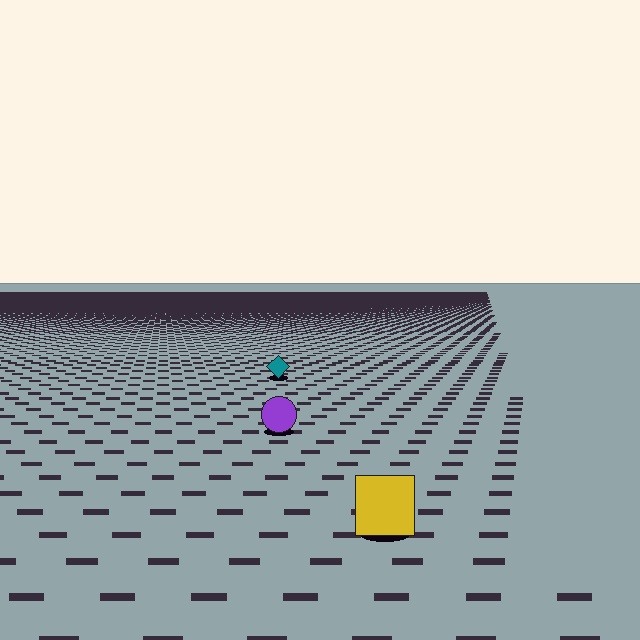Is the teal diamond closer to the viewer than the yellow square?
No. The yellow square is closer — you can tell from the texture gradient: the ground texture is coarser near it.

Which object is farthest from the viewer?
The teal diamond is farthest from the viewer. It appears smaller and the ground texture around it is denser.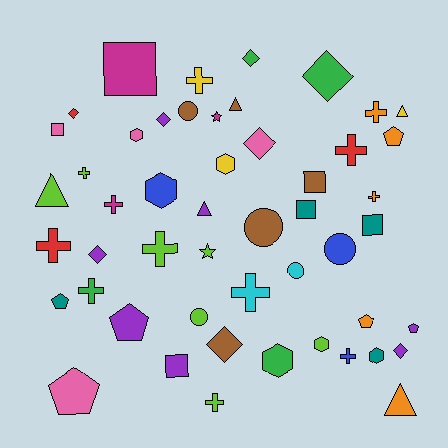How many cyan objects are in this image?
There are 2 cyan objects.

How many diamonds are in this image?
There are 8 diamonds.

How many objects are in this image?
There are 50 objects.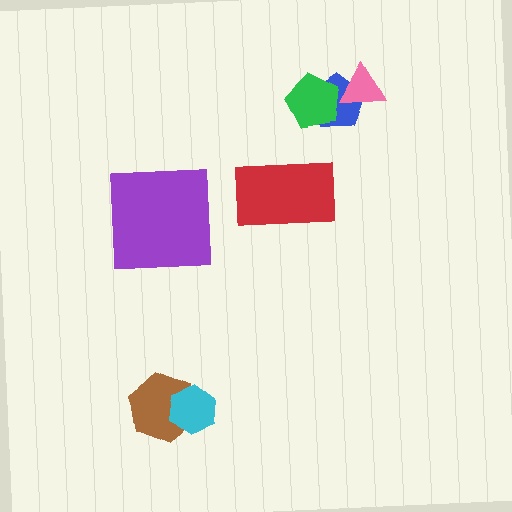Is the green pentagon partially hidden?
No, no other shape covers it.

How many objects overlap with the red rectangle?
0 objects overlap with the red rectangle.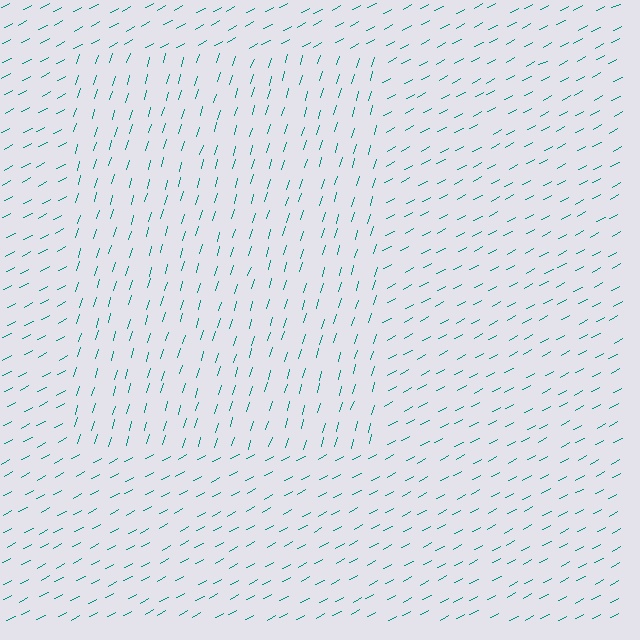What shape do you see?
I see a rectangle.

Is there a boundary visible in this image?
Yes, there is a texture boundary formed by a change in line orientation.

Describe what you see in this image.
The image is filled with small teal line segments. A rectangle region in the image has lines oriented differently from the surrounding lines, creating a visible texture boundary.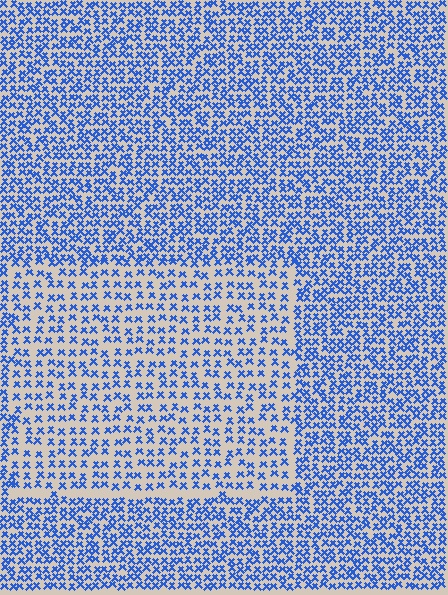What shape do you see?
I see a rectangle.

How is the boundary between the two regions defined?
The boundary is defined by a change in element density (approximately 1.8x ratio). All elements are the same color, size, and shape.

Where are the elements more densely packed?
The elements are more densely packed outside the rectangle boundary.